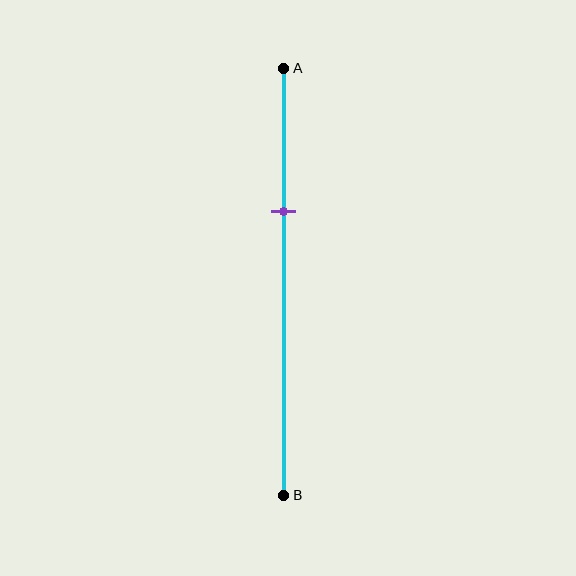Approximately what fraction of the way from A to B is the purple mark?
The purple mark is approximately 35% of the way from A to B.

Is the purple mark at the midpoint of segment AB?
No, the mark is at about 35% from A, not at the 50% midpoint.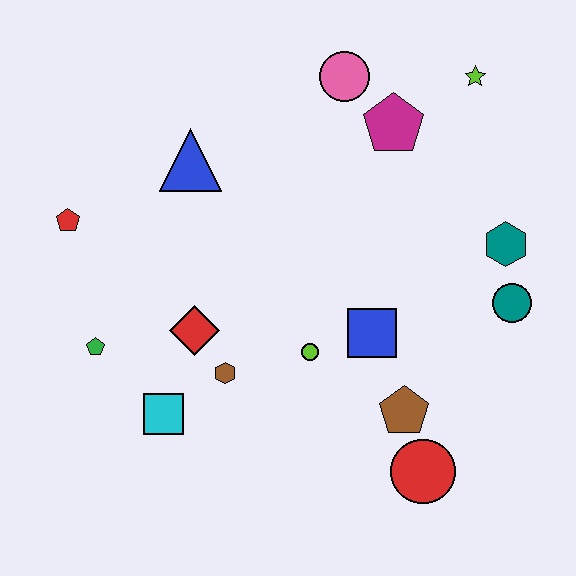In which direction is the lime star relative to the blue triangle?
The lime star is to the right of the blue triangle.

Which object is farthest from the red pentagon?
The teal circle is farthest from the red pentagon.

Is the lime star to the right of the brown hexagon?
Yes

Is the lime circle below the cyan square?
No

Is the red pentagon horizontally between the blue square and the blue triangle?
No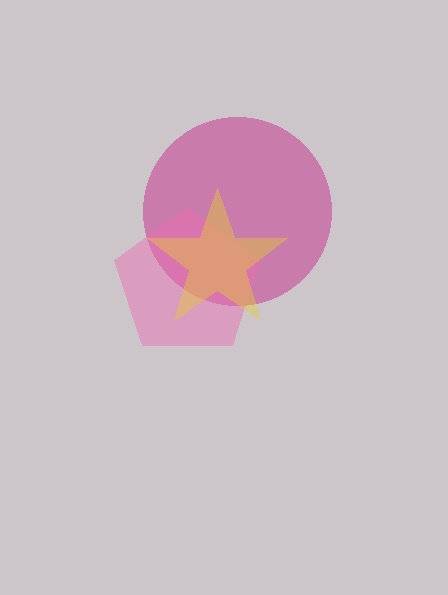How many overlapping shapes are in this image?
There are 3 overlapping shapes in the image.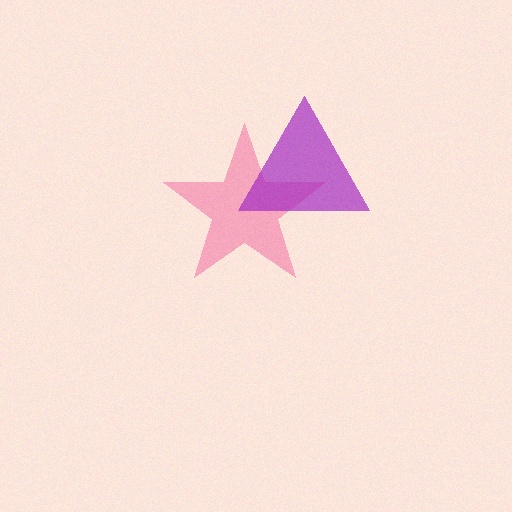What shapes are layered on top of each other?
The layered shapes are: a pink star, a purple triangle.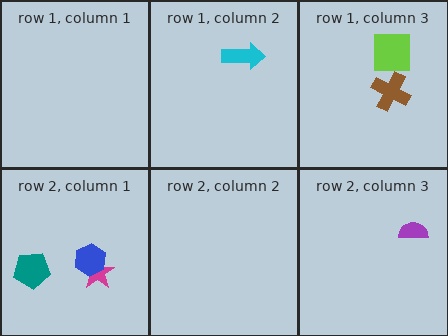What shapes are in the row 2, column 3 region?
The purple semicircle.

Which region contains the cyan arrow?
The row 1, column 2 region.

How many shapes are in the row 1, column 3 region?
2.